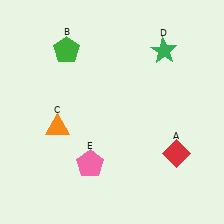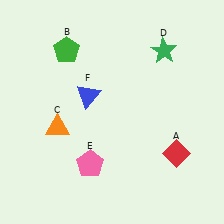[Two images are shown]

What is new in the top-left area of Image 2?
A blue triangle (F) was added in the top-left area of Image 2.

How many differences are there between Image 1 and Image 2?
There is 1 difference between the two images.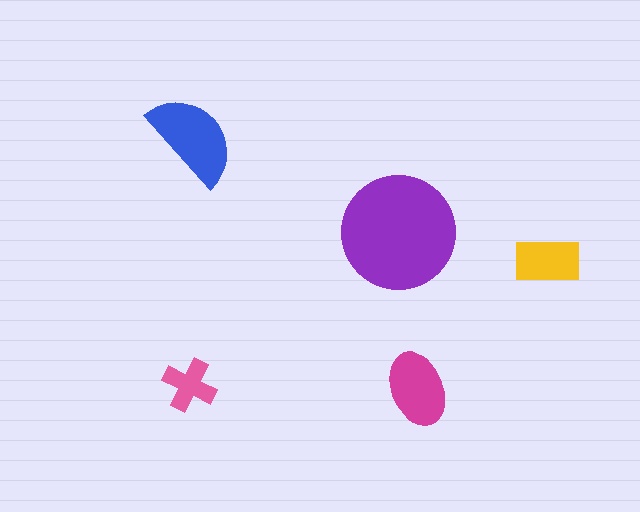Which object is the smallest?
The pink cross.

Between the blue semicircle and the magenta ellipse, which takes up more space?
The blue semicircle.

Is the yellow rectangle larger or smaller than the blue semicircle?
Smaller.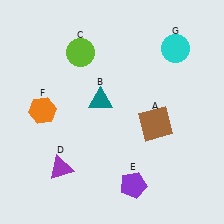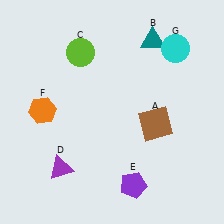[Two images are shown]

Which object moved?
The teal triangle (B) moved up.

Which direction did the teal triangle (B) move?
The teal triangle (B) moved up.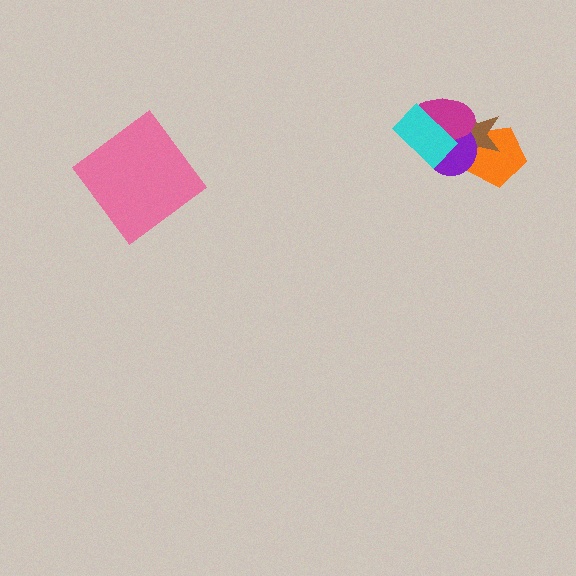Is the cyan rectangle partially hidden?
No, no other shape covers it.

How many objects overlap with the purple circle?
4 objects overlap with the purple circle.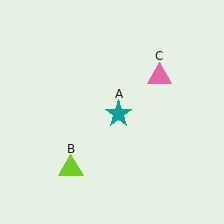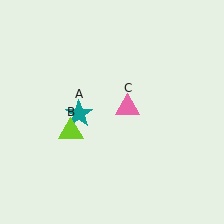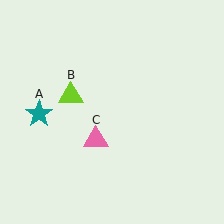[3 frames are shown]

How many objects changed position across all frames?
3 objects changed position: teal star (object A), lime triangle (object B), pink triangle (object C).